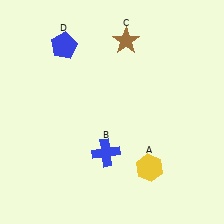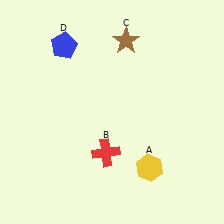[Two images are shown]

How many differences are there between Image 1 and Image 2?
There is 1 difference between the two images.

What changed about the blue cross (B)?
In Image 1, B is blue. In Image 2, it changed to red.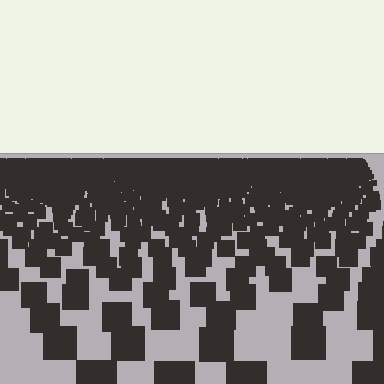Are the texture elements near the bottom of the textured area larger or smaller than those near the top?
Larger. Near the bottom, elements are closer to the viewer and appear at a bigger on-screen size.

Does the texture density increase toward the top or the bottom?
Density increases toward the top.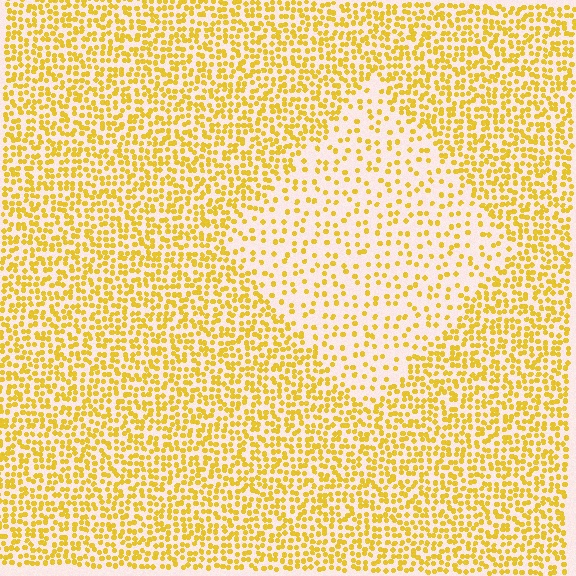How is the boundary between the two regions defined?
The boundary is defined by a change in element density (approximately 2.3x ratio). All elements are the same color, size, and shape.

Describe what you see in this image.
The image contains small yellow elements arranged at two different densities. A diamond-shaped region is visible where the elements are less densely packed than the surrounding area.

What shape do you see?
I see a diamond.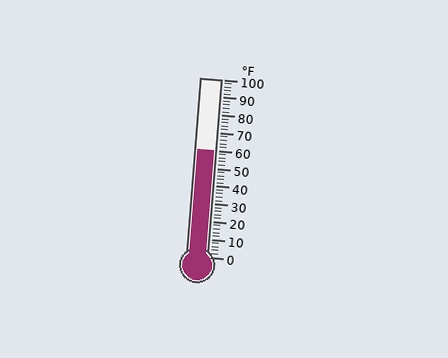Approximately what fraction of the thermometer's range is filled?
The thermometer is filled to approximately 60% of its range.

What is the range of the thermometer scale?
The thermometer scale ranges from 0°F to 100°F.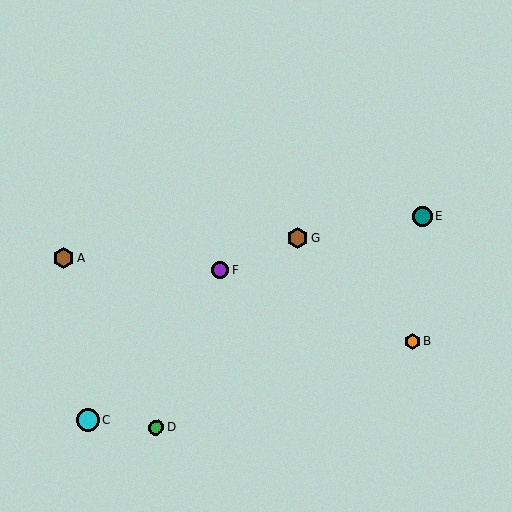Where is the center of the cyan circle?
The center of the cyan circle is at (88, 420).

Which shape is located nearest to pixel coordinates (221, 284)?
The purple circle (labeled F) at (220, 270) is nearest to that location.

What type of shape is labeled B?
Shape B is an orange hexagon.